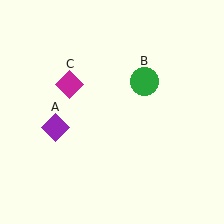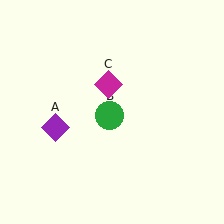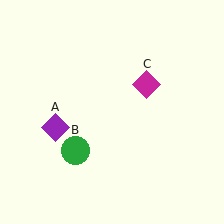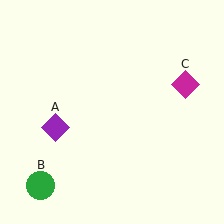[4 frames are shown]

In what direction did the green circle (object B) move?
The green circle (object B) moved down and to the left.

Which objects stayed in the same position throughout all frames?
Purple diamond (object A) remained stationary.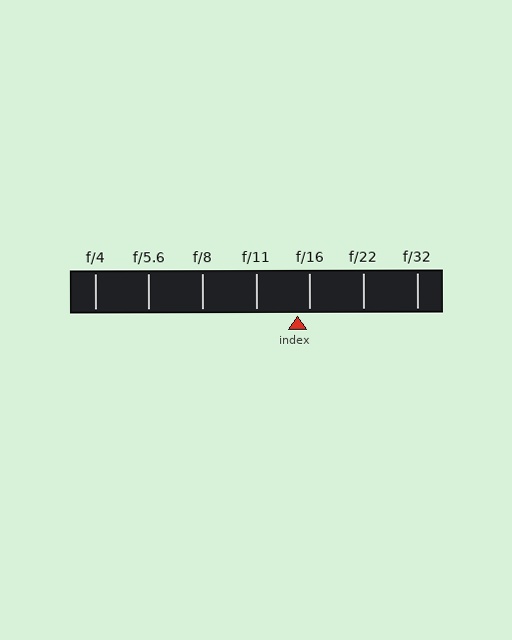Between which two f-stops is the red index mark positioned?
The index mark is between f/11 and f/16.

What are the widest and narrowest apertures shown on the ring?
The widest aperture shown is f/4 and the narrowest is f/32.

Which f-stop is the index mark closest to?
The index mark is closest to f/16.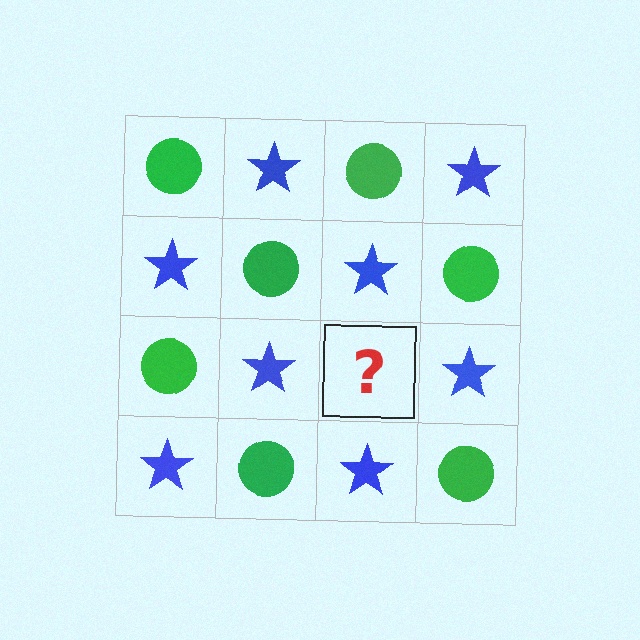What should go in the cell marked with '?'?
The missing cell should contain a green circle.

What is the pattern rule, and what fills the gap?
The rule is that it alternates green circle and blue star in a checkerboard pattern. The gap should be filled with a green circle.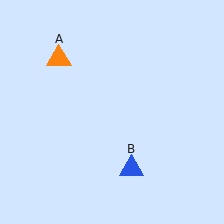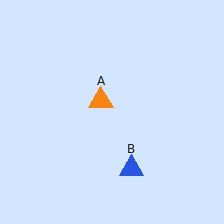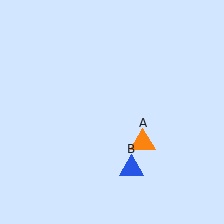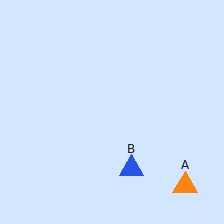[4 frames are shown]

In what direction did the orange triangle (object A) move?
The orange triangle (object A) moved down and to the right.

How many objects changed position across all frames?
1 object changed position: orange triangle (object A).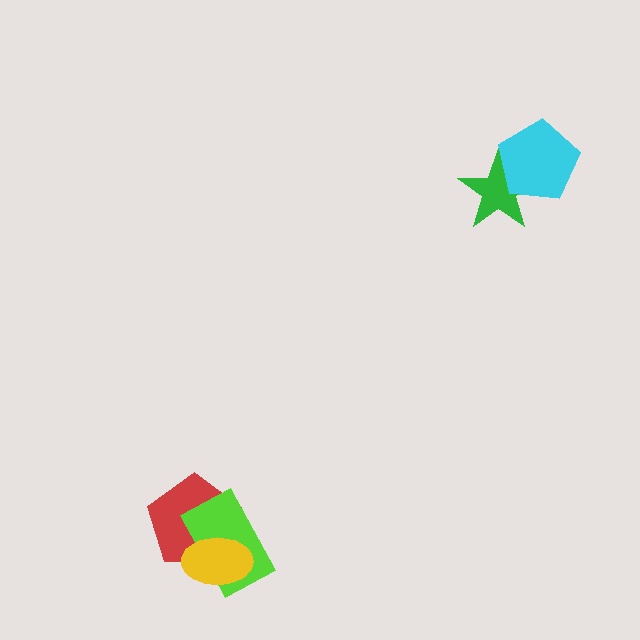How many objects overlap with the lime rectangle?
2 objects overlap with the lime rectangle.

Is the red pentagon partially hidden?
Yes, it is partially covered by another shape.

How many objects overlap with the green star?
1 object overlaps with the green star.